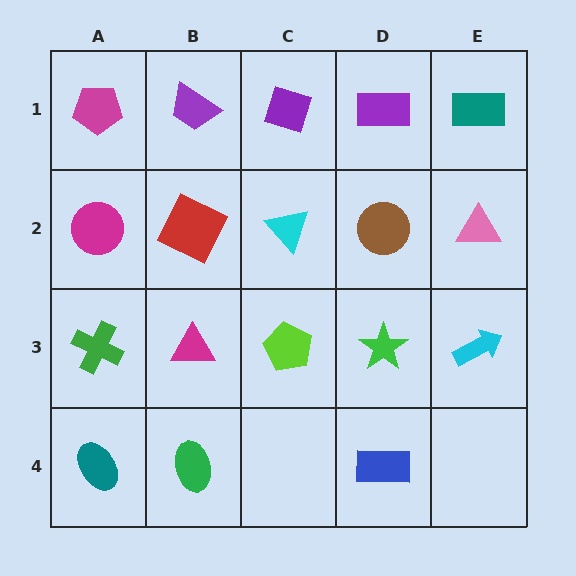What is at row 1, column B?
A purple trapezoid.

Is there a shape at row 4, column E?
No, that cell is empty.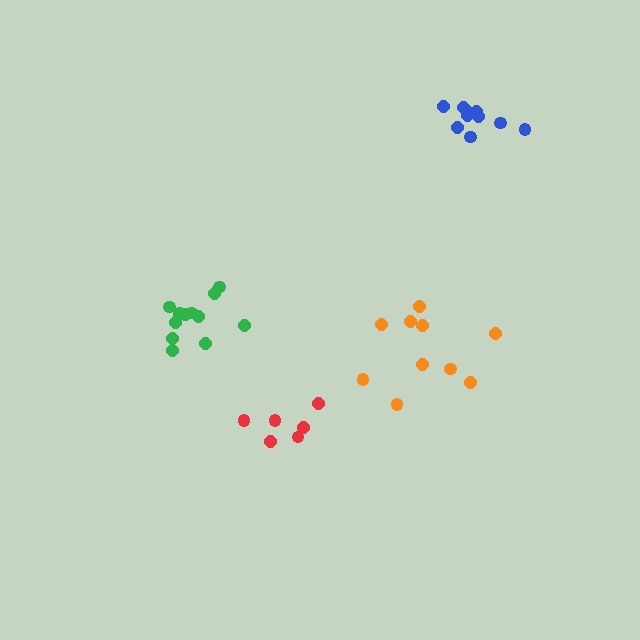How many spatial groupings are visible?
There are 4 spatial groupings.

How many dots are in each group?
Group 1: 12 dots, Group 2: 6 dots, Group 3: 10 dots, Group 4: 10 dots (38 total).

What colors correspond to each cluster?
The clusters are colored: green, red, orange, blue.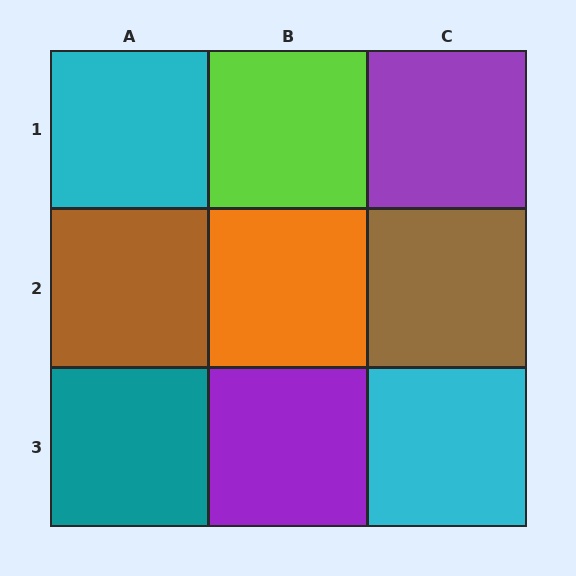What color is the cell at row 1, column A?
Cyan.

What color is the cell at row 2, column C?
Brown.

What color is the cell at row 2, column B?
Orange.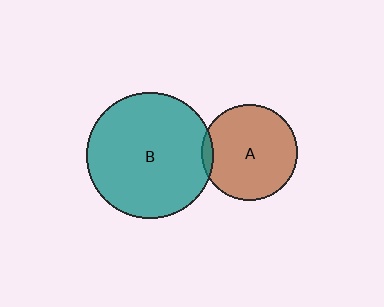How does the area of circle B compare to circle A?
Approximately 1.7 times.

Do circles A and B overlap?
Yes.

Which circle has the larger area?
Circle B (teal).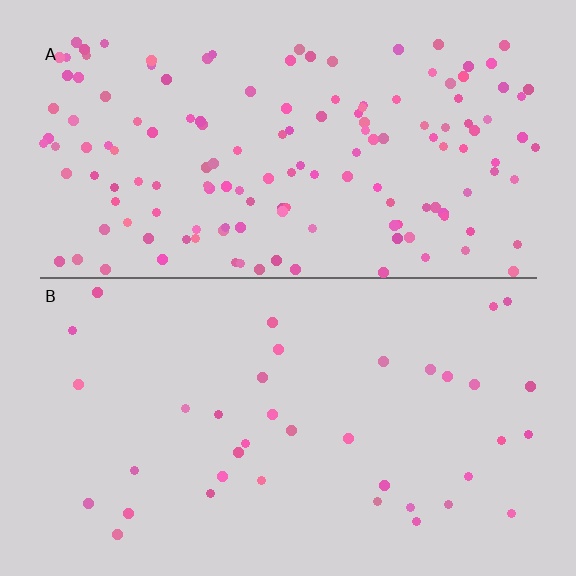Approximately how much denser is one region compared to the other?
Approximately 3.9× — region A over region B.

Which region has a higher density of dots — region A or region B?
A (the top).